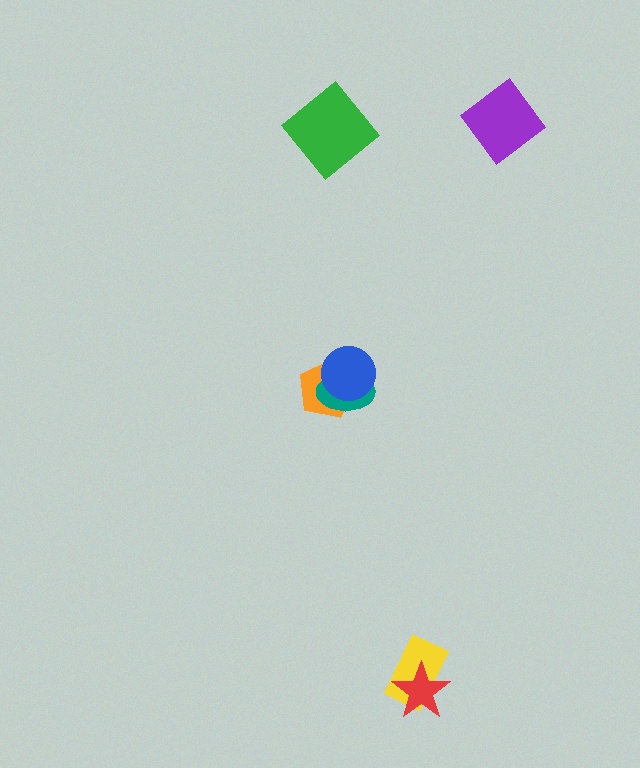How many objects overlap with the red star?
1 object overlaps with the red star.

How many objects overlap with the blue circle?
2 objects overlap with the blue circle.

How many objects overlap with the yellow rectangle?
1 object overlaps with the yellow rectangle.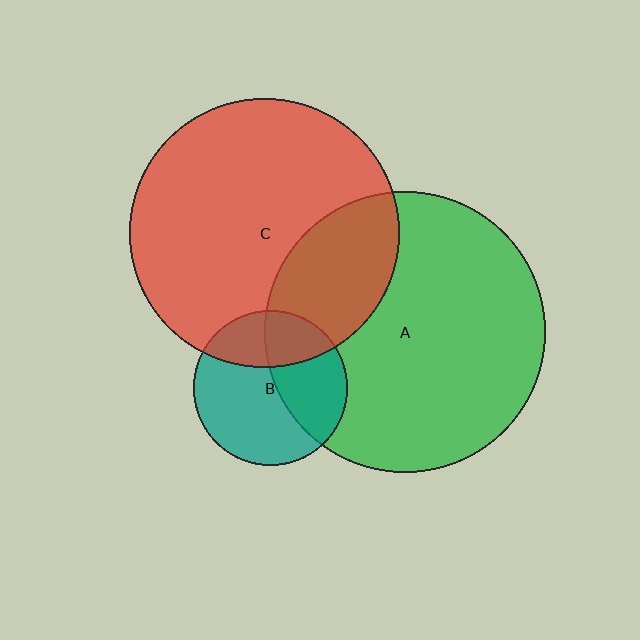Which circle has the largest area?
Circle A (green).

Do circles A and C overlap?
Yes.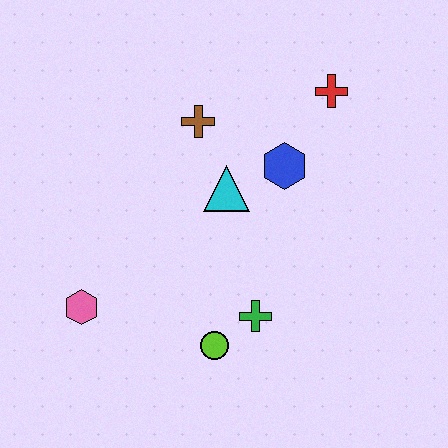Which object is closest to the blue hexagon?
The cyan triangle is closest to the blue hexagon.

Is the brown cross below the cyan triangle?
No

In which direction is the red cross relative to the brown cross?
The red cross is to the right of the brown cross.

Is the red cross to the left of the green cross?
No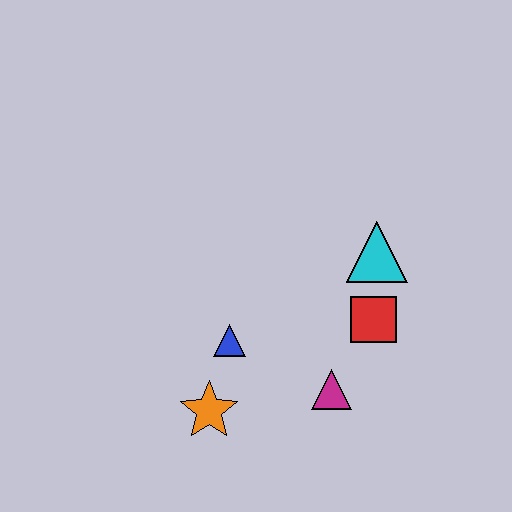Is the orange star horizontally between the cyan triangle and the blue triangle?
No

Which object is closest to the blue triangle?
The orange star is closest to the blue triangle.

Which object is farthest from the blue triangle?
The cyan triangle is farthest from the blue triangle.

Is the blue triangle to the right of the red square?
No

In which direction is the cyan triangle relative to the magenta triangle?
The cyan triangle is above the magenta triangle.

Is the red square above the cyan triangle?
No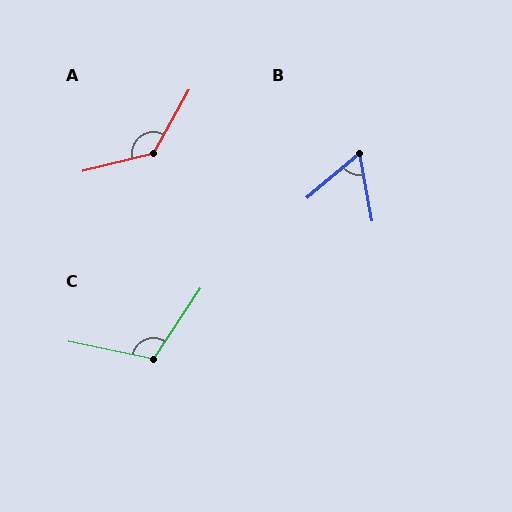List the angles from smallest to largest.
B (59°), C (112°), A (133°).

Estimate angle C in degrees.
Approximately 112 degrees.